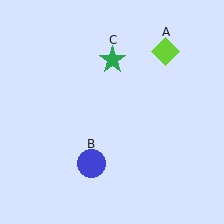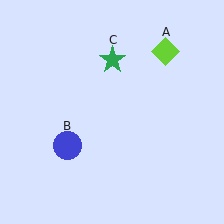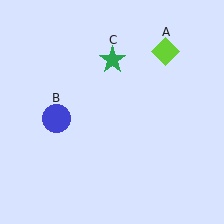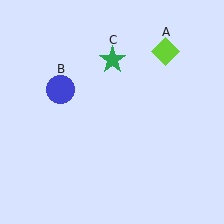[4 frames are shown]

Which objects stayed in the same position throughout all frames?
Lime diamond (object A) and green star (object C) remained stationary.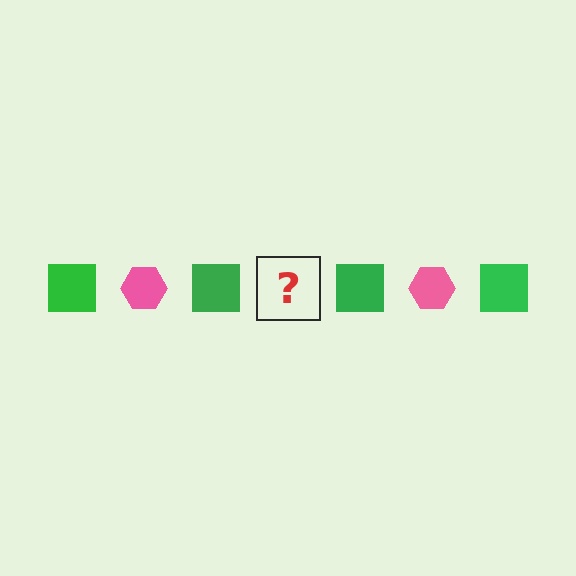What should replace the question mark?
The question mark should be replaced with a pink hexagon.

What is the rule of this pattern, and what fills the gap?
The rule is that the pattern alternates between green square and pink hexagon. The gap should be filled with a pink hexagon.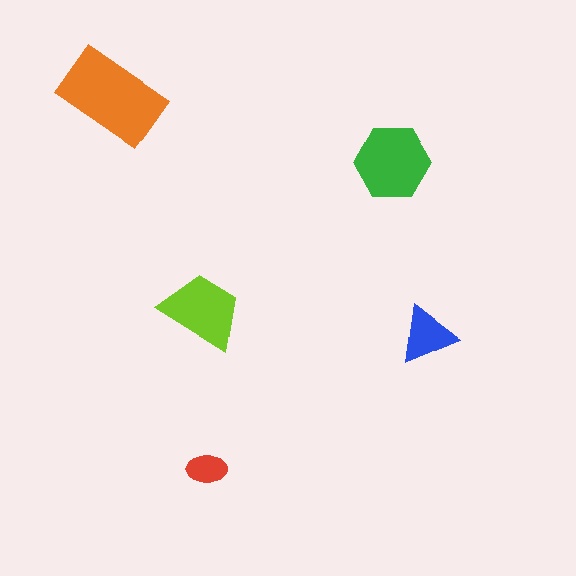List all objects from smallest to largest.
The red ellipse, the blue triangle, the lime trapezoid, the green hexagon, the orange rectangle.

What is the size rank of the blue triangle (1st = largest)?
4th.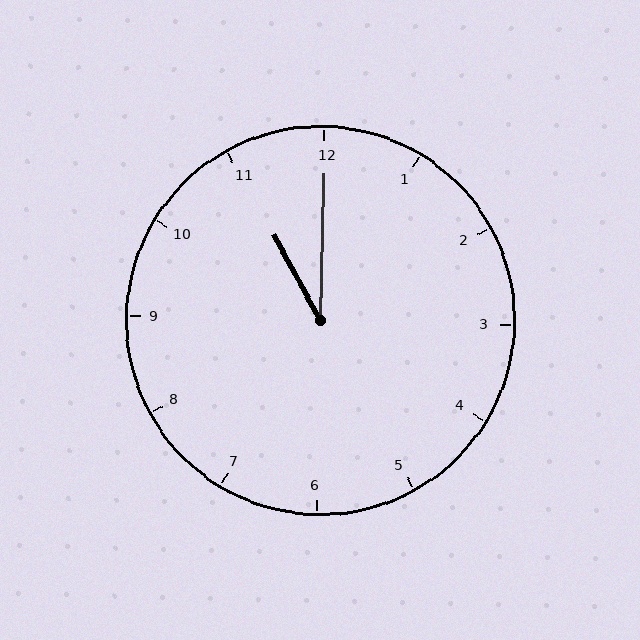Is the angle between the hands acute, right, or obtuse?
It is acute.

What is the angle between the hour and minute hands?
Approximately 30 degrees.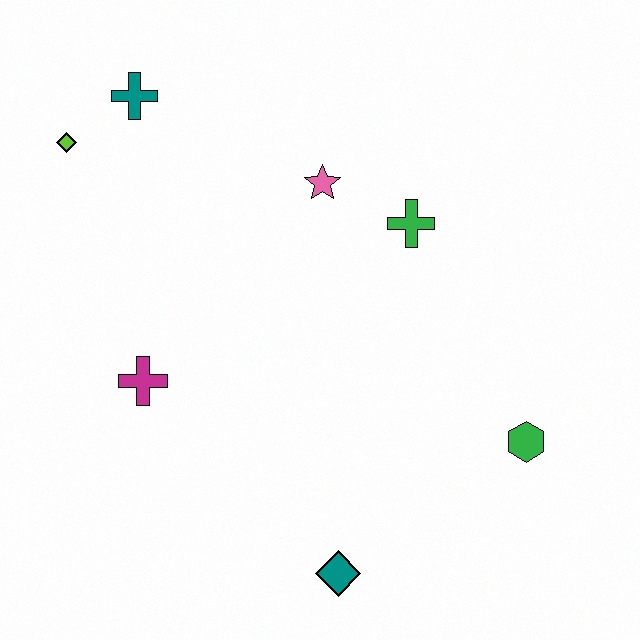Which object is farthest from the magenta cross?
The green hexagon is farthest from the magenta cross.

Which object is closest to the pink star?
The green cross is closest to the pink star.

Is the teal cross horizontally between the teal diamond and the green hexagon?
No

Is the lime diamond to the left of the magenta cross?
Yes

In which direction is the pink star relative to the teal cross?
The pink star is to the right of the teal cross.